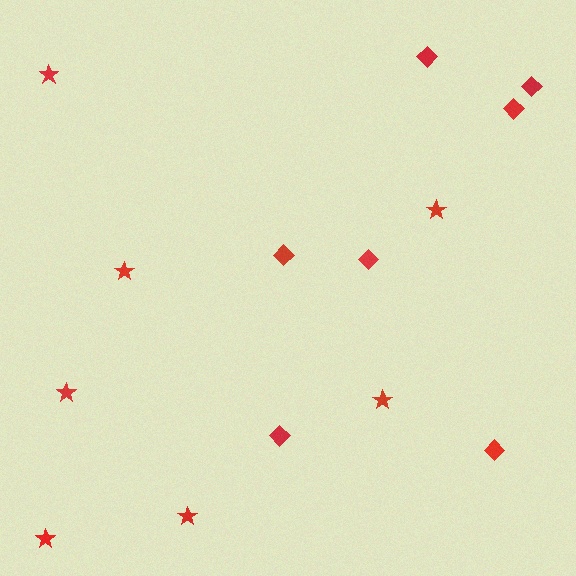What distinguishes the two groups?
There are 2 groups: one group of stars (7) and one group of diamonds (7).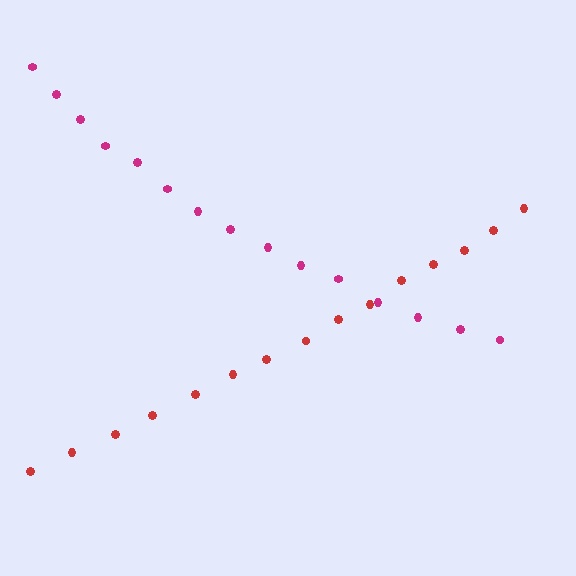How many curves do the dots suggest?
There are 2 distinct paths.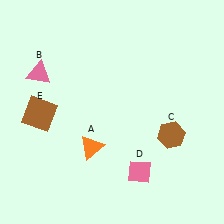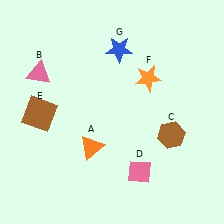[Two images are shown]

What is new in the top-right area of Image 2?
An orange star (F) was added in the top-right area of Image 2.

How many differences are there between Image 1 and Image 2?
There are 2 differences between the two images.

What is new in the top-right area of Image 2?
A blue star (G) was added in the top-right area of Image 2.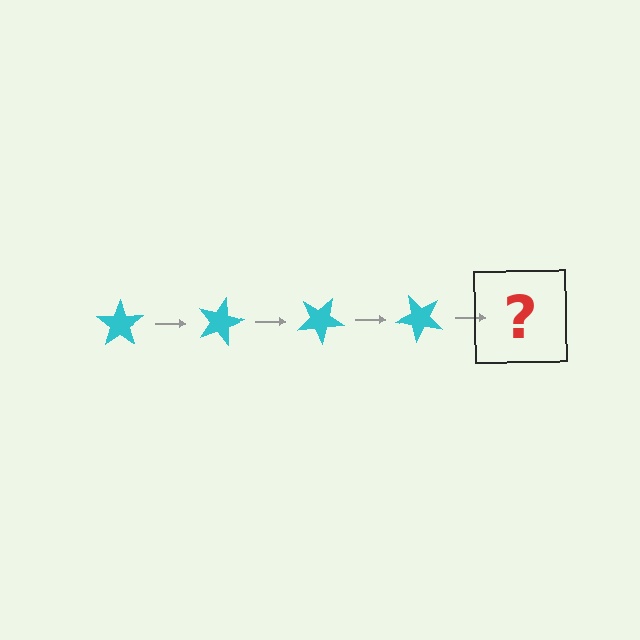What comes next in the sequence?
The next element should be a cyan star rotated 60 degrees.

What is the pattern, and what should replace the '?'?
The pattern is that the star rotates 15 degrees each step. The '?' should be a cyan star rotated 60 degrees.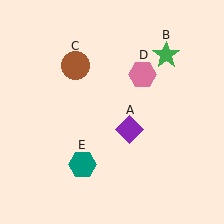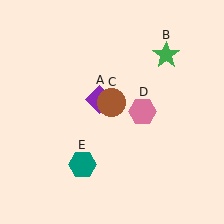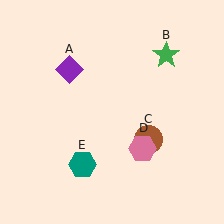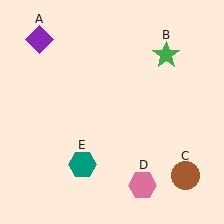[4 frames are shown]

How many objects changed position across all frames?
3 objects changed position: purple diamond (object A), brown circle (object C), pink hexagon (object D).